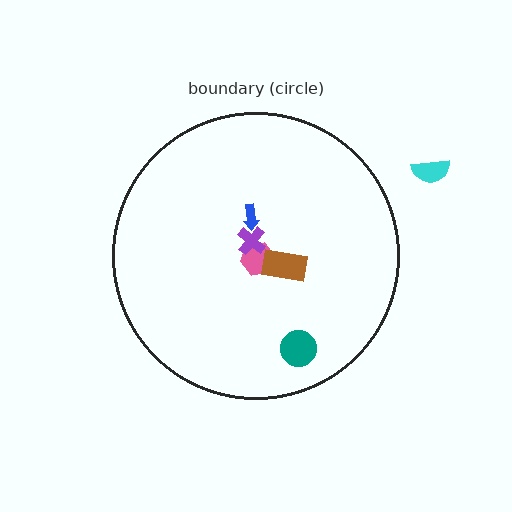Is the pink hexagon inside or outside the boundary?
Inside.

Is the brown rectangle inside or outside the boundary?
Inside.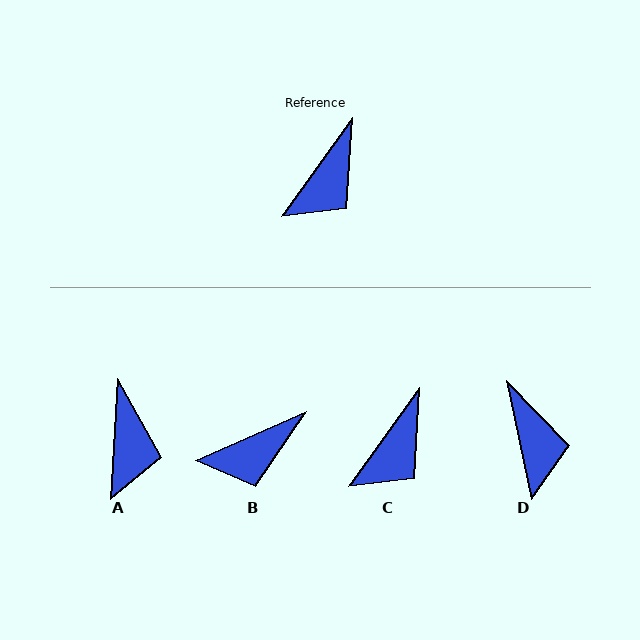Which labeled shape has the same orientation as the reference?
C.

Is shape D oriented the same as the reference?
No, it is off by about 48 degrees.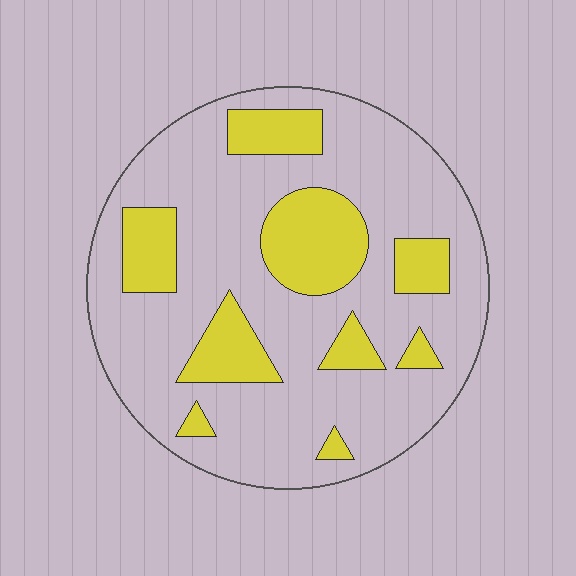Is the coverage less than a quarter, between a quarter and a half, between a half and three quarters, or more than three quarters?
Less than a quarter.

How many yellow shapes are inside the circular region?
9.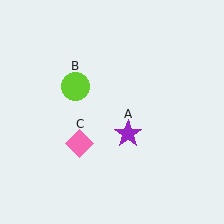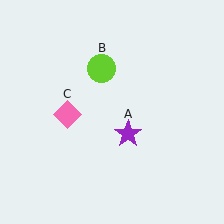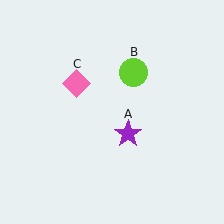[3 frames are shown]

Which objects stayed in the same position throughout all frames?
Purple star (object A) remained stationary.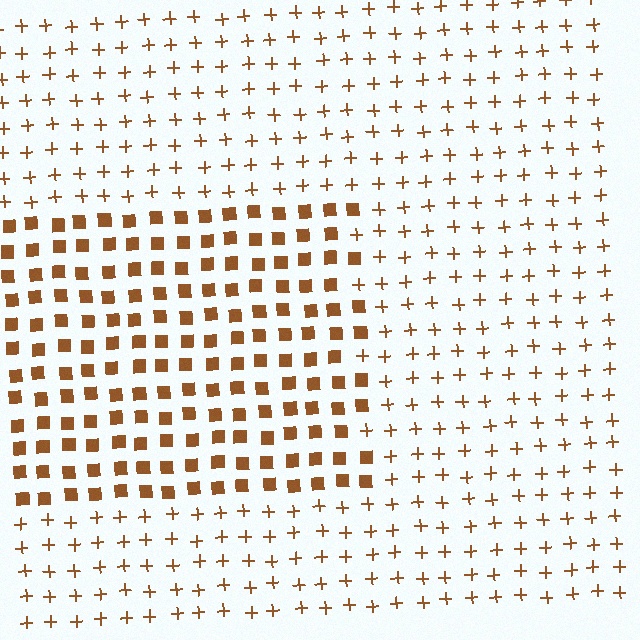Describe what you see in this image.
The image is filled with small brown elements arranged in a uniform grid. A rectangle-shaped region contains squares, while the surrounding area contains plus signs. The boundary is defined purely by the change in element shape.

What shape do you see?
I see a rectangle.